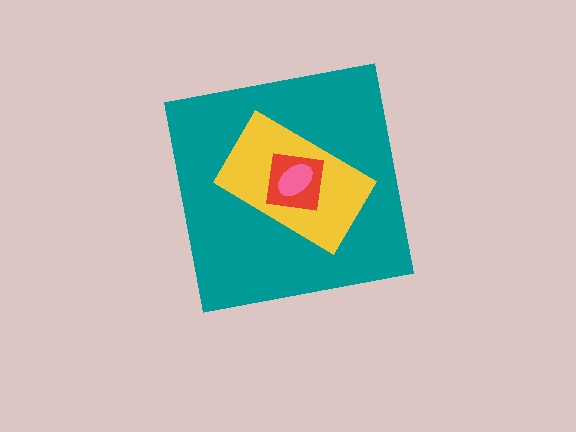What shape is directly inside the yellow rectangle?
The red square.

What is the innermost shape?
The pink ellipse.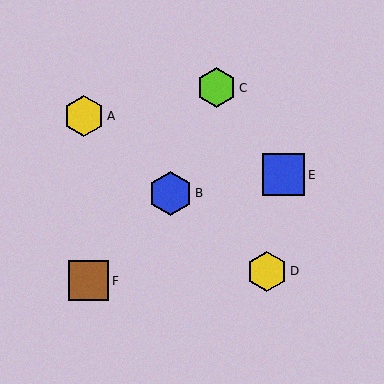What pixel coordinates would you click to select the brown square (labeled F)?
Click at (88, 281) to select the brown square F.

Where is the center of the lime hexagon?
The center of the lime hexagon is at (216, 88).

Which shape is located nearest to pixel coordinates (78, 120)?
The yellow hexagon (labeled A) at (84, 116) is nearest to that location.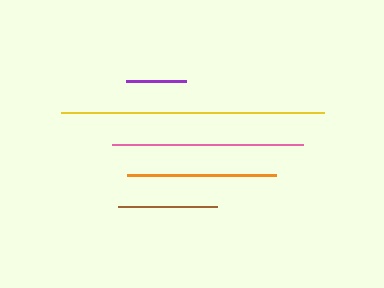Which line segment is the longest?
The yellow line is the longest at approximately 263 pixels.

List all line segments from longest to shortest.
From longest to shortest: yellow, pink, orange, brown, purple.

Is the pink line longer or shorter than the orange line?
The pink line is longer than the orange line.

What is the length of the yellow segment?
The yellow segment is approximately 263 pixels long.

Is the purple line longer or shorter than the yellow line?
The yellow line is longer than the purple line.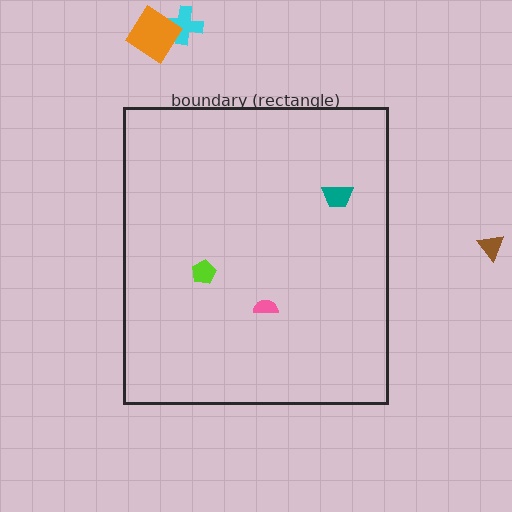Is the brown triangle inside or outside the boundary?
Outside.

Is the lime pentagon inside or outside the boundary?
Inside.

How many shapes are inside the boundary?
3 inside, 3 outside.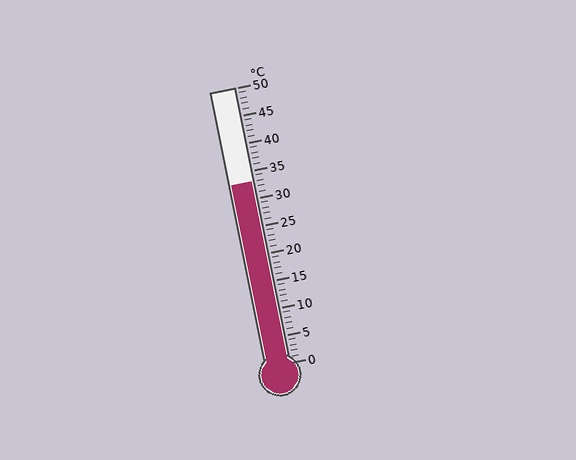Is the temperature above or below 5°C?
The temperature is above 5°C.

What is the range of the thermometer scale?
The thermometer scale ranges from 0°C to 50°C.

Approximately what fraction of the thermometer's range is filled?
The thermometer is filled to approximately 65% of its range.